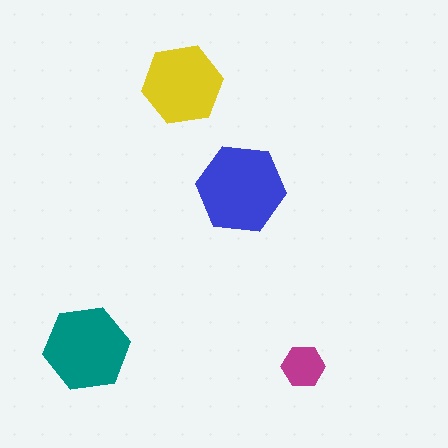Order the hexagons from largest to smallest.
the blue one, the teal one, the yellow one, the magenta one.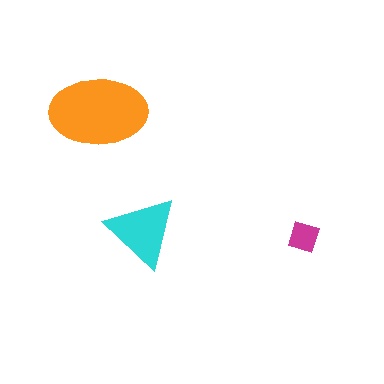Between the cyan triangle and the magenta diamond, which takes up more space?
The cyan triangle.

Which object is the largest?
The orange ellipse.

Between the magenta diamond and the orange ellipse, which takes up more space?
The orange ellipse.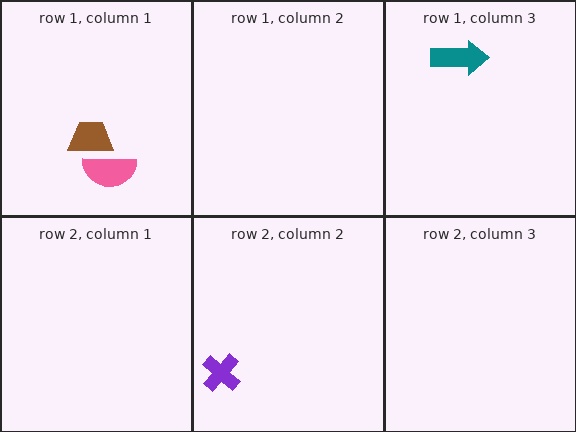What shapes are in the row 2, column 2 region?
The purple cross.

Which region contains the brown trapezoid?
The row 1, column 1 region.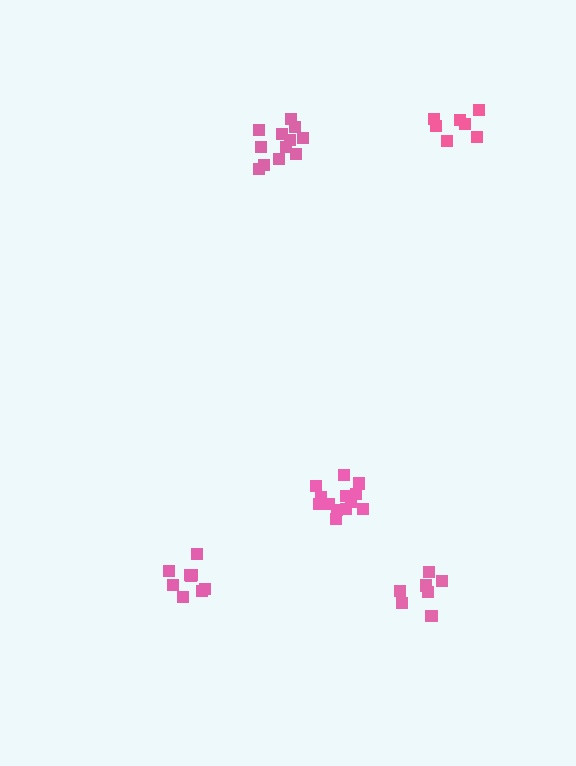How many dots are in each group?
Group 1: 13 dots, Group 2: 12 dots, Group 3: 7 dots, Group 4: 9 dots, Group 5: 7 dots (48 total).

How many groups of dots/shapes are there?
There are 5 groups.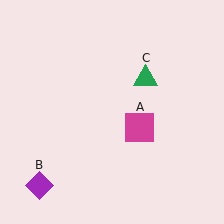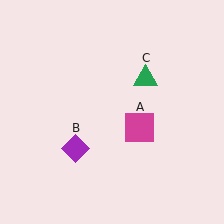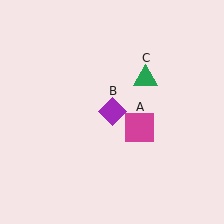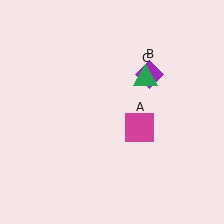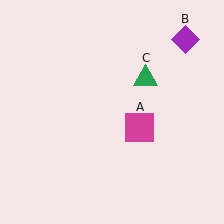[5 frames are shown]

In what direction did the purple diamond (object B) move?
The purple diamond (object B) moved up and to the right.